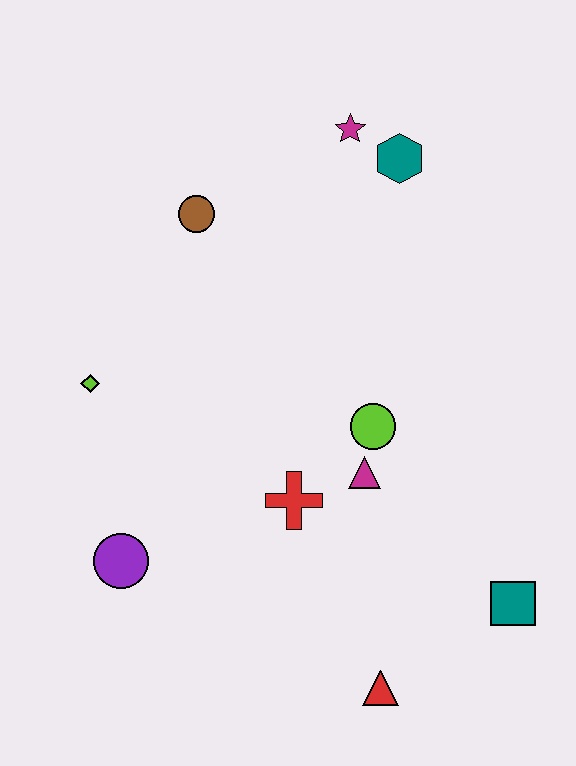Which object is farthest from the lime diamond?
The teal square is farthest from the lime diamond.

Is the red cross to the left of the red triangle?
Yes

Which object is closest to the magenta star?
The teal hexagon is closest to the magenta star.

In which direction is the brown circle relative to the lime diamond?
The brown circle is above the lime diamond.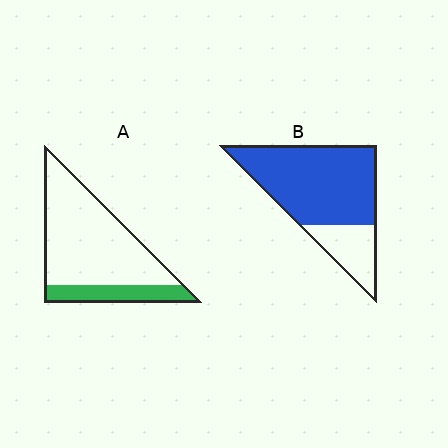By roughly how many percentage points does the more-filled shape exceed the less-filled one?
By roughly 55 percentage points (B over A).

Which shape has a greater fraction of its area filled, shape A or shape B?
Shape B.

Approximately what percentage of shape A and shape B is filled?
A is approximately 20% and B is approximately 75%.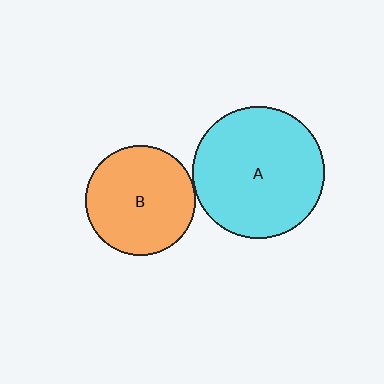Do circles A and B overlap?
Yes.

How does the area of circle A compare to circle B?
Approximately 1.4 times.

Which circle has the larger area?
Circle A (cyan).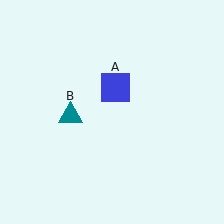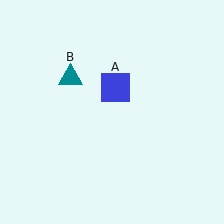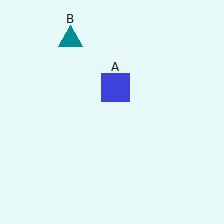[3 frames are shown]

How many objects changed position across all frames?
1 object changed position: teal triangle (object B).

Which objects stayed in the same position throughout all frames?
Blue square (object A) remained stationary.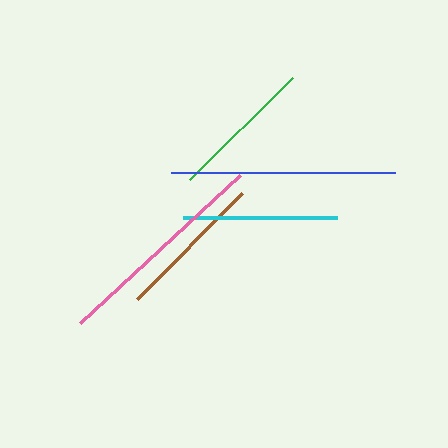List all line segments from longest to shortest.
From longest to shortest: blue, pink, cyan, brown, green.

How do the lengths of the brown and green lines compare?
The brown and green lines are approximately the same length.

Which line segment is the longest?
The blue line is the longest at approximately 224 pixels.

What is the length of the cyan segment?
The cyan segment is approximately 154 pixels long.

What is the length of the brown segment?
The brown segment is approximately 149 pixels long.